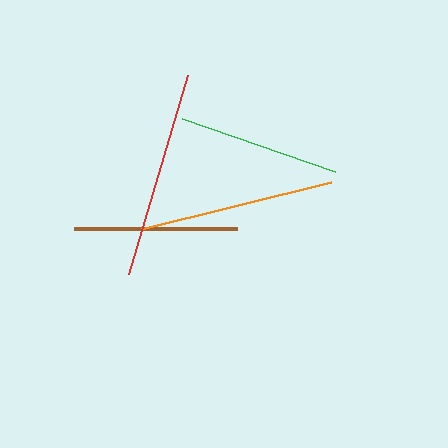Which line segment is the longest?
The red line is the longest at approximately 208 pixels.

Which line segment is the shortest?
The green line is the shortest at approximately 162 pixels.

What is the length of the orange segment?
The orange segment is approximately 195 pixels long.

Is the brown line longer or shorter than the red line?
The red line is longer than the brown line.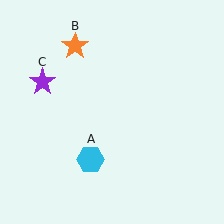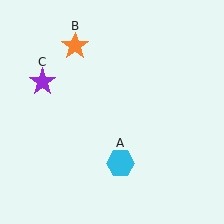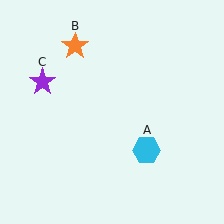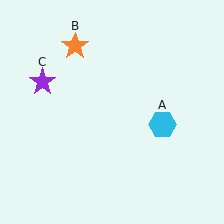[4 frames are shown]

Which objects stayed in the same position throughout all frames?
Orange star (object B) and purple star (object C) remained stationary.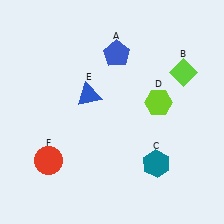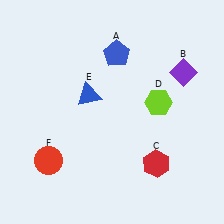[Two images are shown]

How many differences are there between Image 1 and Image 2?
There are 2 differences between the two images.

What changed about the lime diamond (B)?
In Image 1, B is lime. In Image 2, it changed to purple.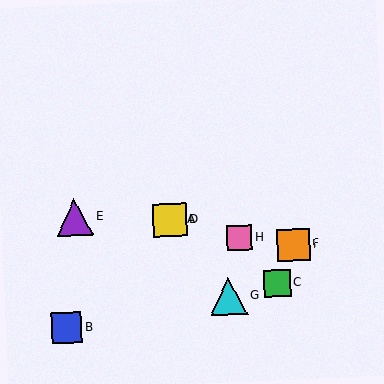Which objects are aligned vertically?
Objects A, D are aligned vertically.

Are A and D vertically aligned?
Yes, both are at x≈170.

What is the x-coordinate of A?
Object A is at x≈170.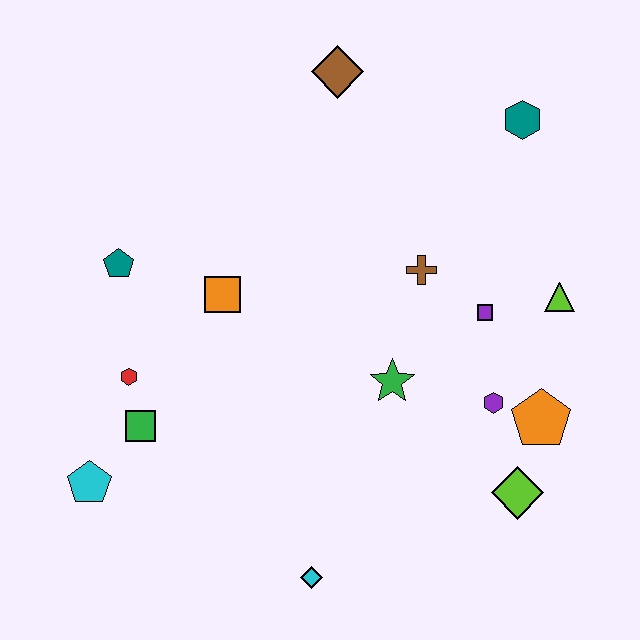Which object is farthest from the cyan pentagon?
The teal hexagon is farthest from the cyan pentagon.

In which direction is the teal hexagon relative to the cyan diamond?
The teal hexagon is above the cyan diamond.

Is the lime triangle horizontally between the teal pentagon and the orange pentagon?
No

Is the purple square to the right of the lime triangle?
No